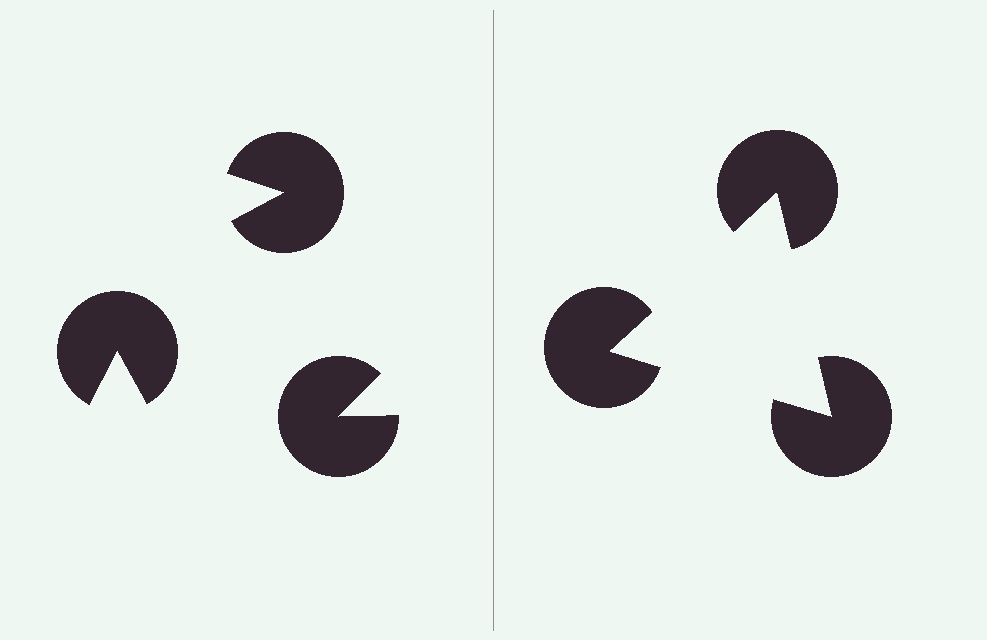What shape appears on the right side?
An illusory triangle.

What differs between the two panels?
The pac-man discs are positioned identically on both sides; only the wedge orientations differ. On the right they align to a triangle; on the left they are misaligned.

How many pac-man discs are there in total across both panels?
6 — 3 on each side.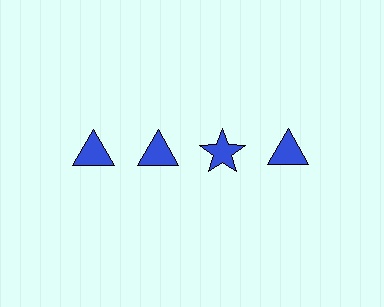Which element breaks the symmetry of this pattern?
The blue star in the top row, center column breaks the symmetry. All other shapes are blue triangles.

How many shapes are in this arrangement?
There are 4 shapes arranged in a grid pattern.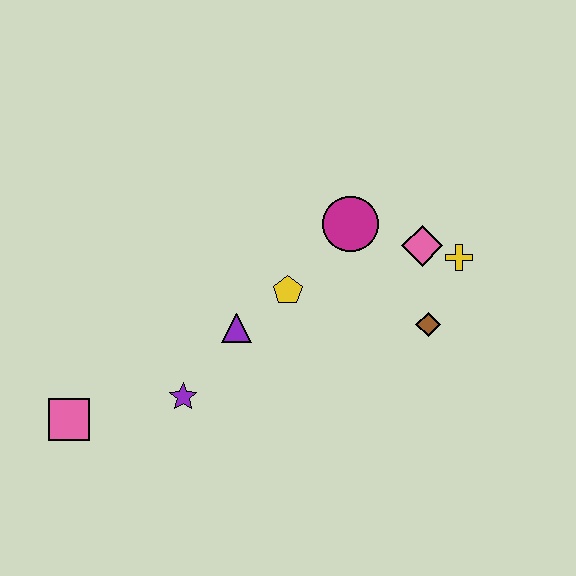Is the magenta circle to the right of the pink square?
Yes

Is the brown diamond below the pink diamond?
Yes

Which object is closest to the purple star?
The purple triangle is closest to the purple star.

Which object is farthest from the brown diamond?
The pink square is farthest from the brown diamond.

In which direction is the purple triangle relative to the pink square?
The purple triangle is to the right of the pink square.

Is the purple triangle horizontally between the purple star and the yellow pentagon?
Yes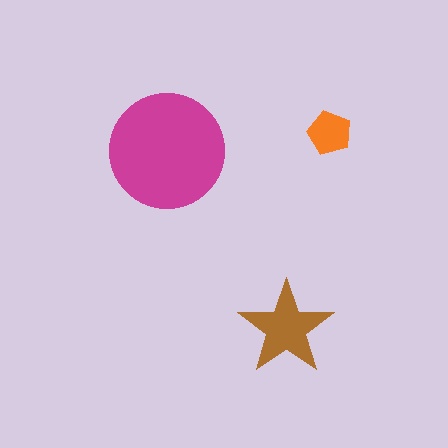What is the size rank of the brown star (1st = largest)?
2nd.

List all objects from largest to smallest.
The magenta circle, the brown star, the orange pentagon.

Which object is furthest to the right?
The orange pentagon is rightmost.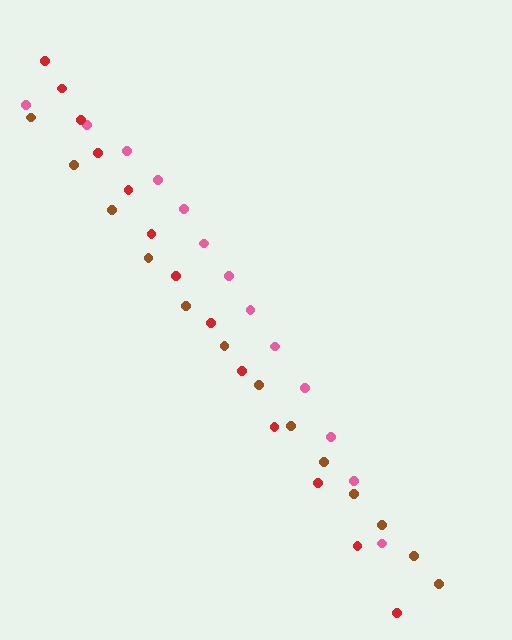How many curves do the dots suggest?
There are 3 distinct paths.